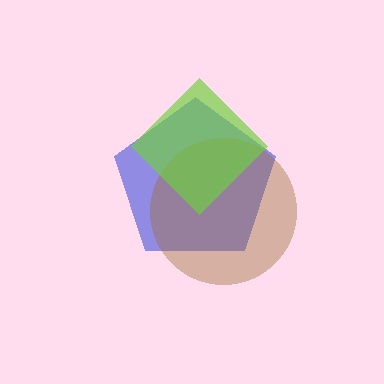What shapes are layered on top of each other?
The layered shapes are: a blue pentagon, a brown circle, a lime diamond.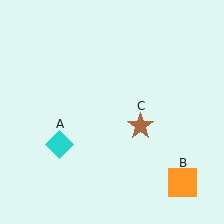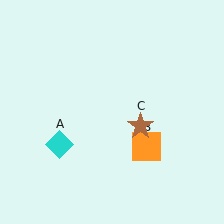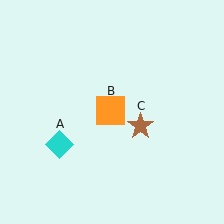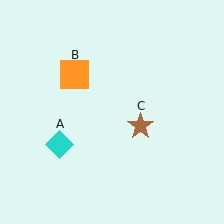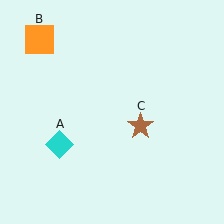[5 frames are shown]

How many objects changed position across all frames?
1 object changed position: orange square (object B).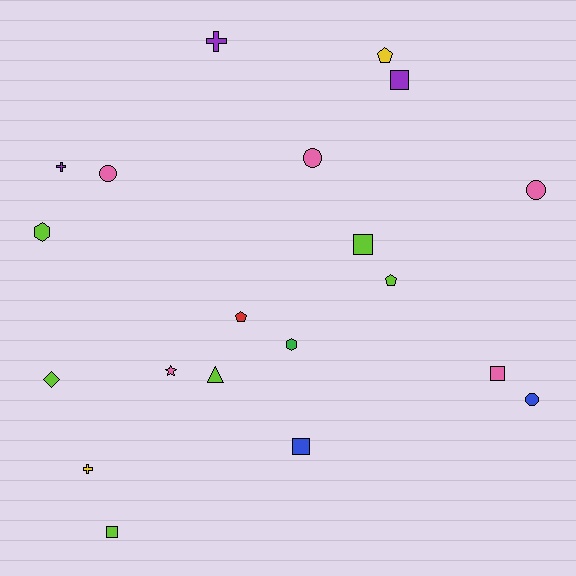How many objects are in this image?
There are 20 objects.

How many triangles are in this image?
There is 1 triangle.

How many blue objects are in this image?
There are 2 blue objects.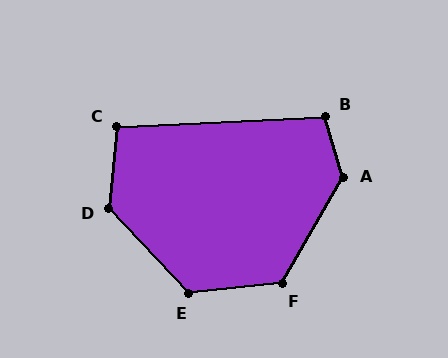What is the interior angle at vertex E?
Approximately 127 degrees (obtuse).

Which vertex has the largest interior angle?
A, at approximately 134 degrees.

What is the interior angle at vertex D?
Approximately 131 degrees (obtuse).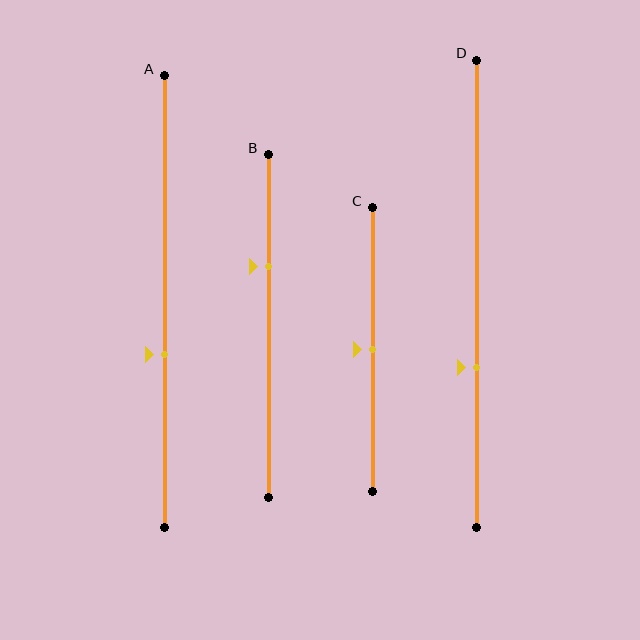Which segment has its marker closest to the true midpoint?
Segment C has its marker closest to the true midpoint.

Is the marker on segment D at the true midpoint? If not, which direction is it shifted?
No, the marker on segment D is shifted downward by about 16% of the segment length.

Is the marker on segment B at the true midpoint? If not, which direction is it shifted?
No, the marker on segment B is shifted upward by about 17% of the segment length.